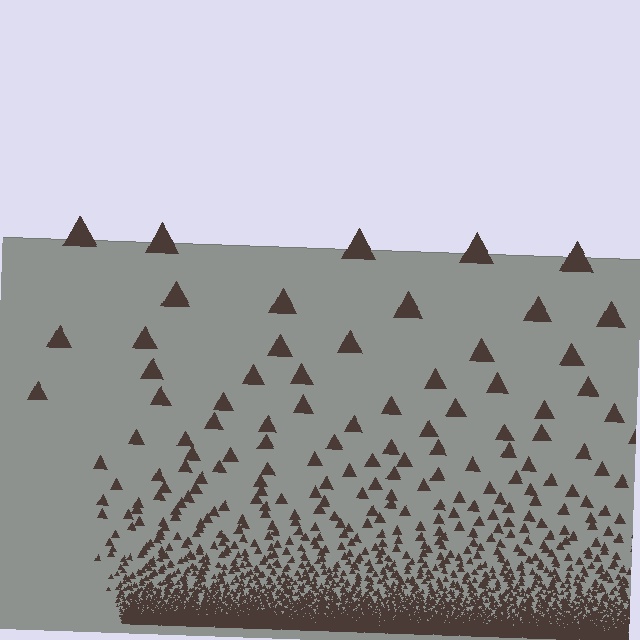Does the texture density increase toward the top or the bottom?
Density increases toward the bottom.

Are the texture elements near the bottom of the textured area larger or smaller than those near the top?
Smaller. The gradient is inverted — elements near the bottom are smaller and denser.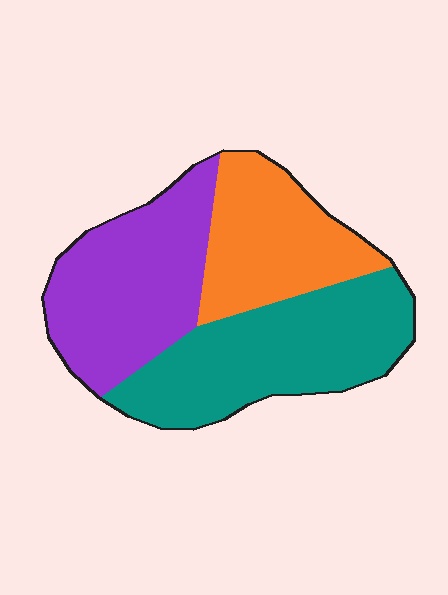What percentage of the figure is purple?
Purple covers 35% of the figure.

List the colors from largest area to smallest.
From largest to smallest: teal, purple, orange.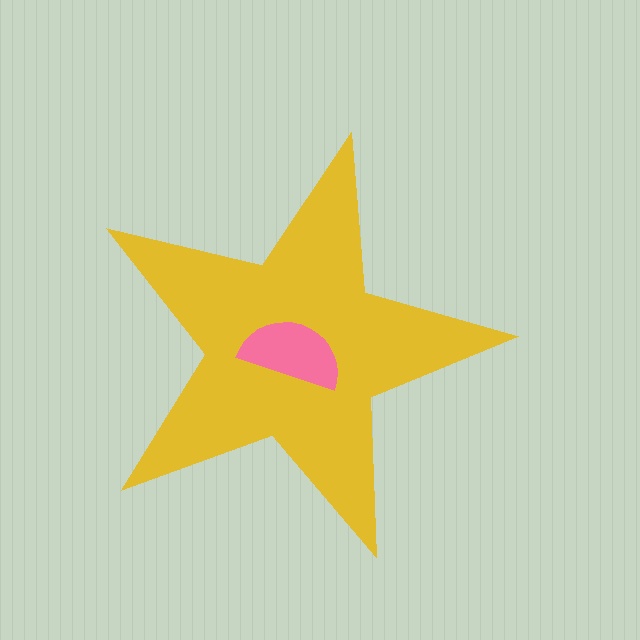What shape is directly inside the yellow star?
The pink semicircle.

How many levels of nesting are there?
2.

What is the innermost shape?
The pink semicircle.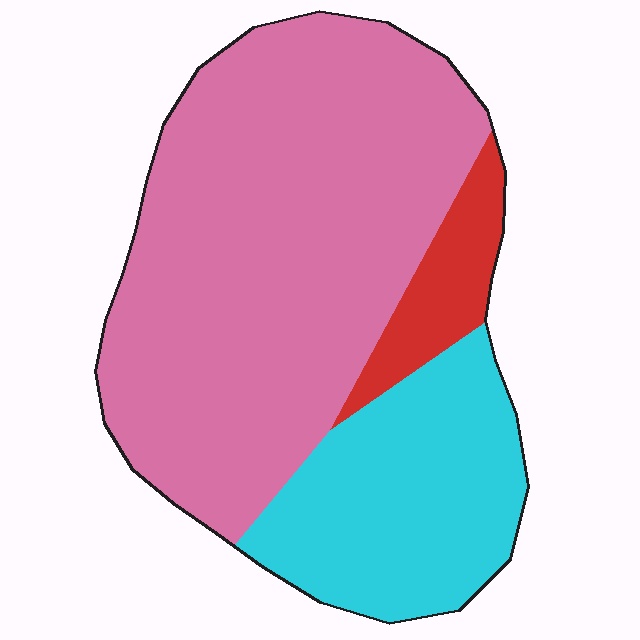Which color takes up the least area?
Red, at roughly 10%.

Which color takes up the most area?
Pink, at roughly 65%.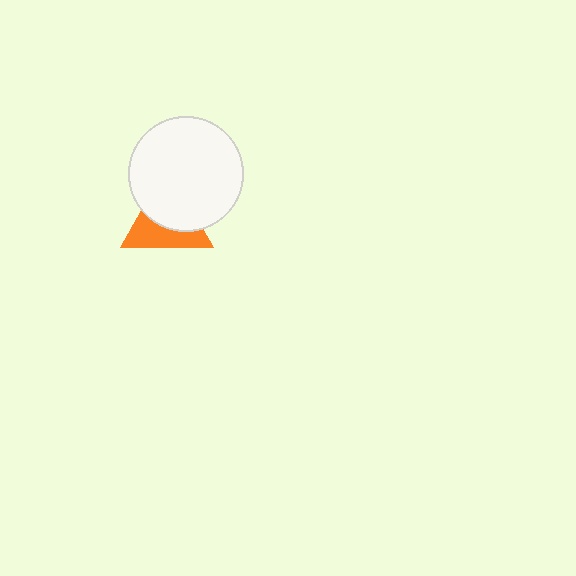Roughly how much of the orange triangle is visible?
About half of it is visible (roughly 46%).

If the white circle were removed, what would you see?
You would see the complete orange triangle.